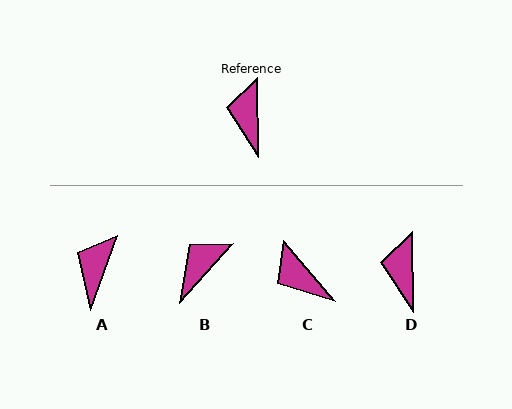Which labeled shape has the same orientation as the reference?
D.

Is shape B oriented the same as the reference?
No, it is off by about 42 degrees.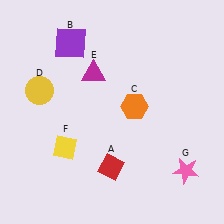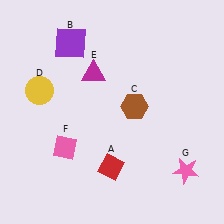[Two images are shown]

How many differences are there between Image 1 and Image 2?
There are 2 differences between the two images.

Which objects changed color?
C changed from orange to brown. F changed from yellow to pink.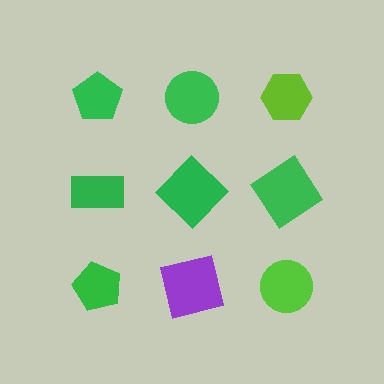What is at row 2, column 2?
A green diamond.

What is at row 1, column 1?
A green pentagon.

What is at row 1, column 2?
A green circle.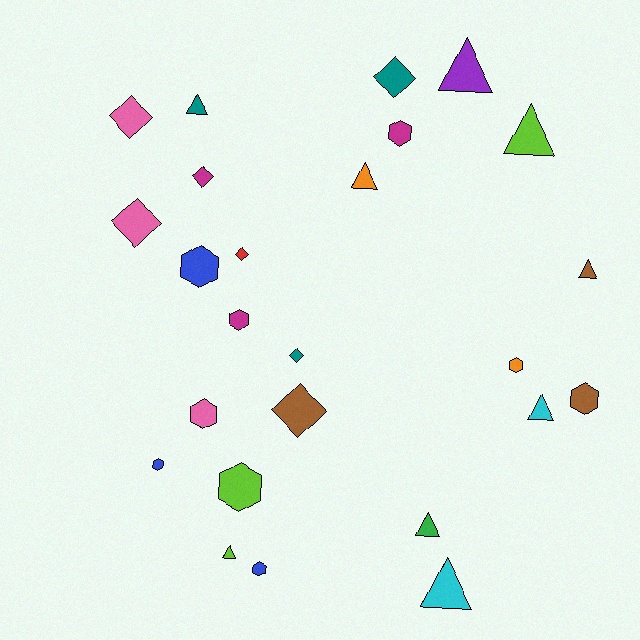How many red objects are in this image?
There is 1 red object.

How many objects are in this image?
There are 25 objects.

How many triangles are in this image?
There are 9 triangles.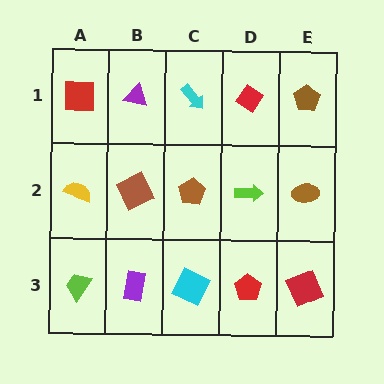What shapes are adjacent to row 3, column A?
A yellow semicircle (row 2, column A), a purple rectangle (row 3, column B).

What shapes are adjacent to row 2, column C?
A cyan arrow (row 1, column C), a cyan square (row 3, column C), a brown square (row 2, column B), a lime arrow (row 2, column D).